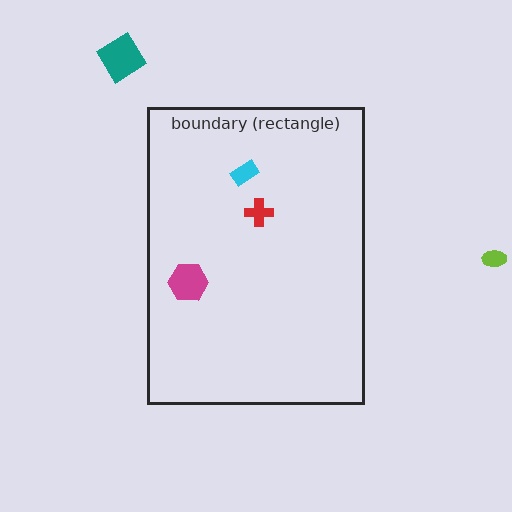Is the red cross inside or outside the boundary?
Inside.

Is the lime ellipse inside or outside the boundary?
Outside.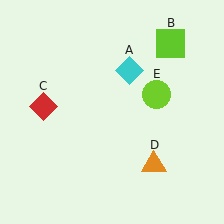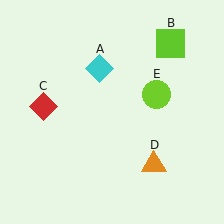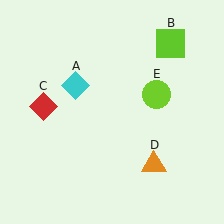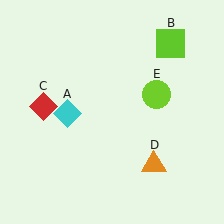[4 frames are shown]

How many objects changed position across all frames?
1 object changed position: cyan diamond (object A).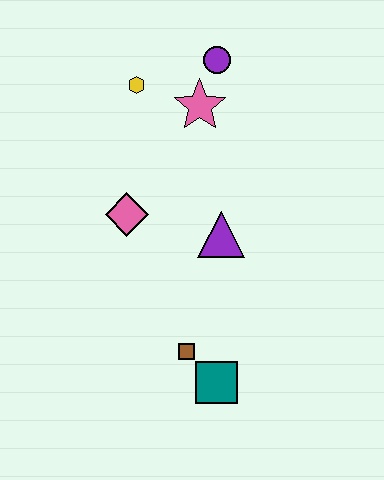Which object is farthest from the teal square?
The purple circle is farthest from the teal square.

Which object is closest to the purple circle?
The pink star is closest to the purple circle.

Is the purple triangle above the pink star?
No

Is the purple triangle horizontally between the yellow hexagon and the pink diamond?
No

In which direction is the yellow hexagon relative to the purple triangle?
The yellow hexagon is above the purple triangle.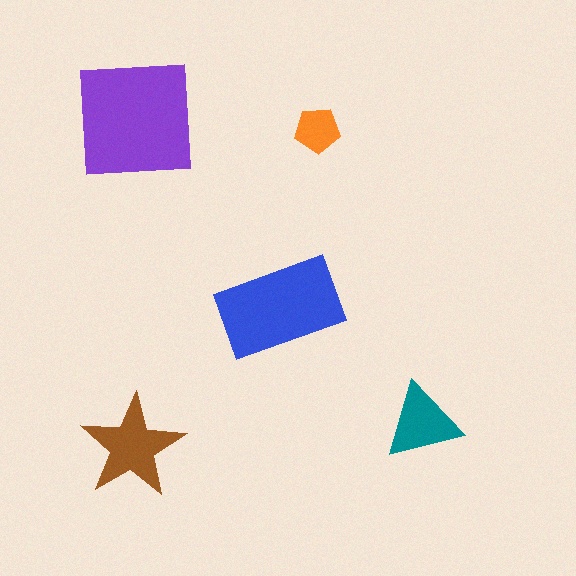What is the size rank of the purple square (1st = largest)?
1st.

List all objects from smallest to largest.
The orange pentagon, the teal triangle, the brown star, the blue rectangle, the purple square.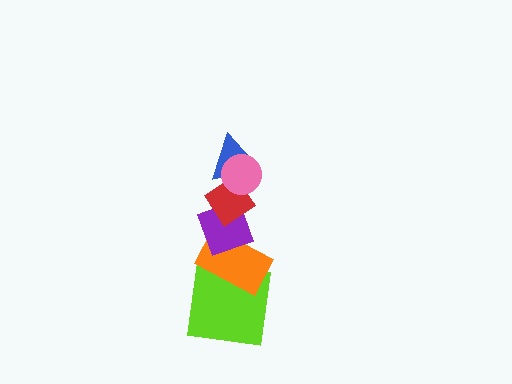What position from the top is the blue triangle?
The blue triangle is 2nd from the top.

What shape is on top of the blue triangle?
The pink circle is on top of the blue triangle.